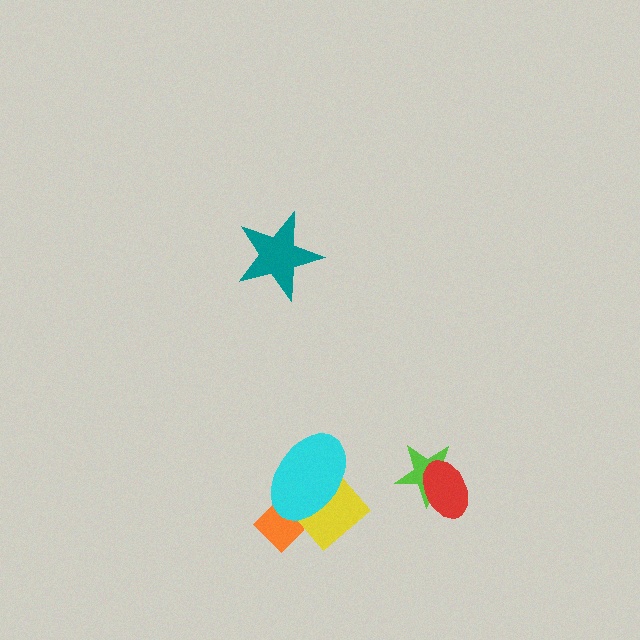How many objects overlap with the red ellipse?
1 object overlaps with the red ellipse.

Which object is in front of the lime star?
The red ellipse is in front of the lime star.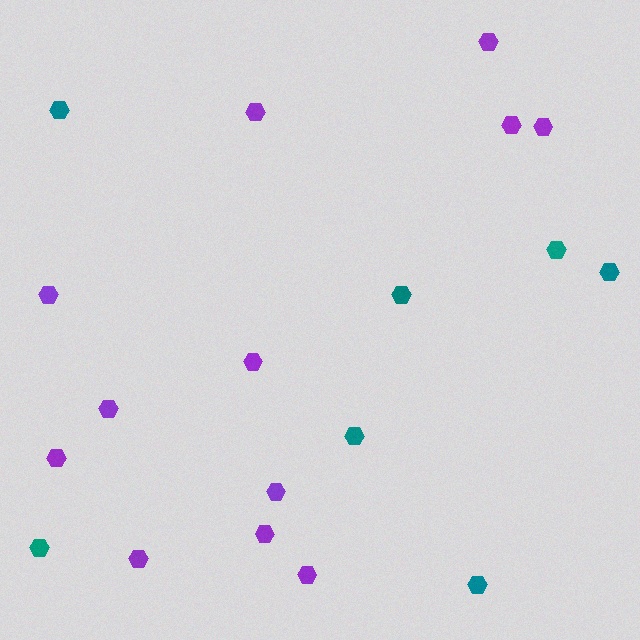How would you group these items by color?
There are 2 groups: one group of teal hexagons (7) and one group of purple hexagons (12).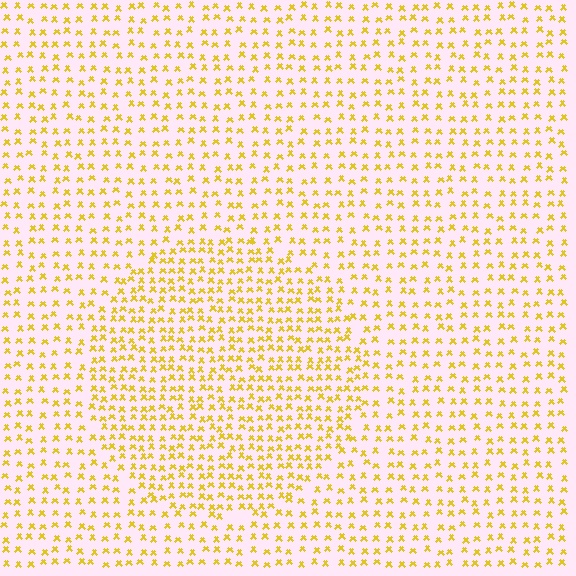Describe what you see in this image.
The image contains small yellow elements arranged at two different densities. A circle-shaped region is visible where the elements are more densely packed than the surrounding area.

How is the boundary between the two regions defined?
The boundary is defined by a change in element density (approximately 1.6x ratio). All elements are the same color, size, and shape.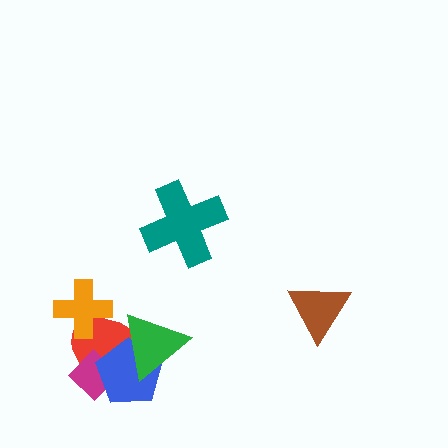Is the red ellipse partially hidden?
Yes, it is partially covered by another shape.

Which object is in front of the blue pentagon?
The green triangle is in front of the blue pentagon.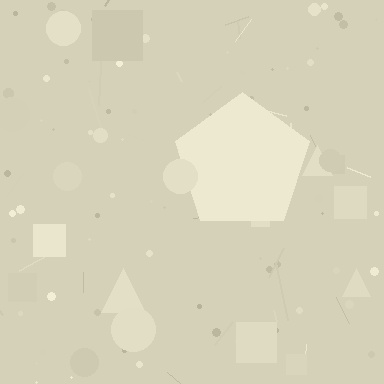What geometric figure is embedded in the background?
A pentagon is embedded in the background.